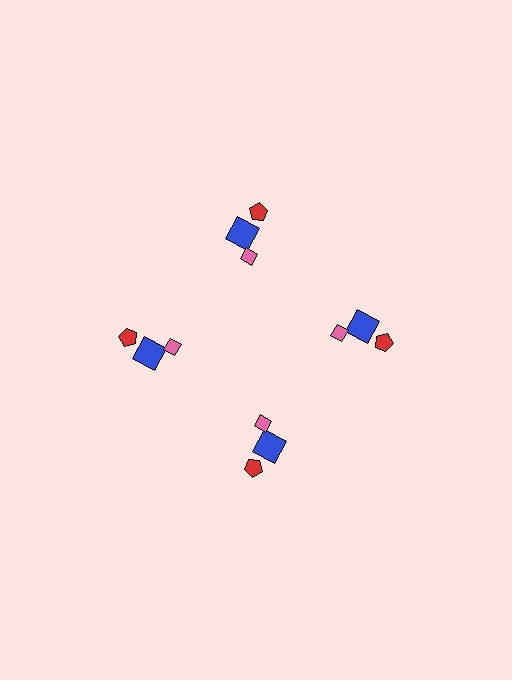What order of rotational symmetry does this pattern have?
This pattern has 4-fold rotational symmetry.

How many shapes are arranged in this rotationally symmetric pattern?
There are 12 shapes, arranged in 4 groups of 3.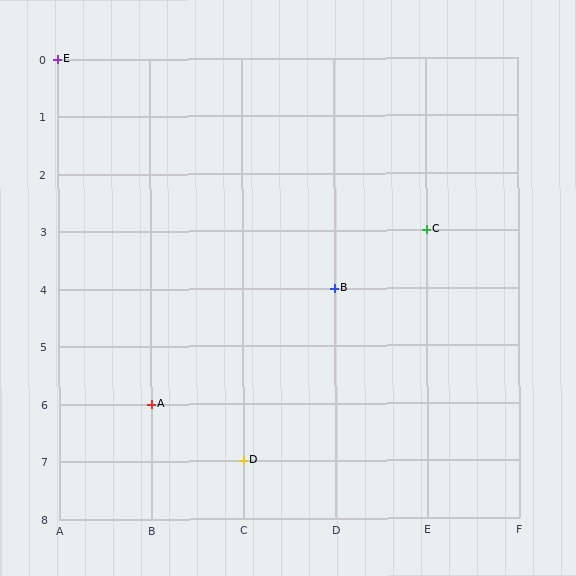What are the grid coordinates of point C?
Point C is at grid coordinates (E, 3).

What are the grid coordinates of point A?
Point A is at grid coordinates (B, 6).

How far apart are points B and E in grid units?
Points B and E are 3 columns and 4 rows apart (about 5.0 grid units diagonally).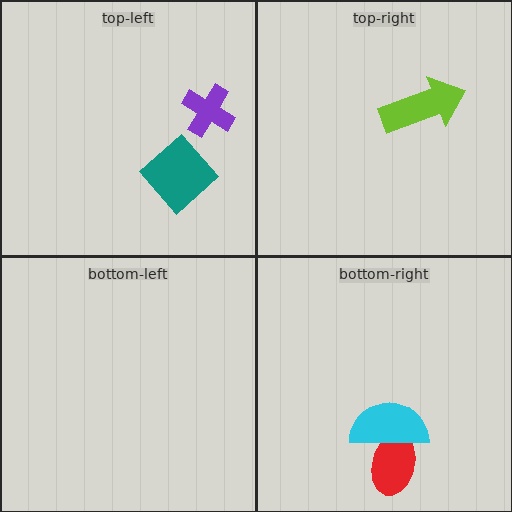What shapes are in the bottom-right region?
The red ellipse, the cyan semicircle.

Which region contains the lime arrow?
The top-right region.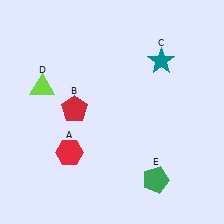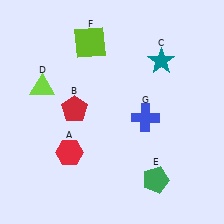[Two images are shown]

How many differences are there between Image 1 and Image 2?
There are 2 differences between the two images.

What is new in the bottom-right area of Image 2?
A blue cross (G) was added in the bottom-right area of Image 2.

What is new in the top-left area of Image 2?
A lime square (F) was added in the top-left area of Image 2.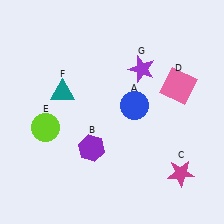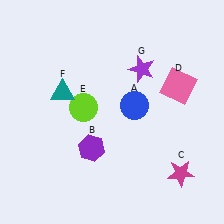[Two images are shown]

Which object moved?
The lime circle (E) moved right.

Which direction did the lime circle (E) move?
The lime circle (E) moved right.